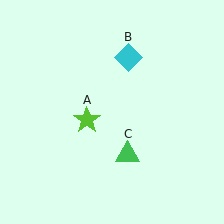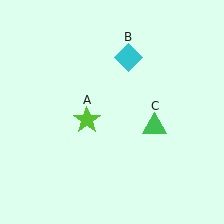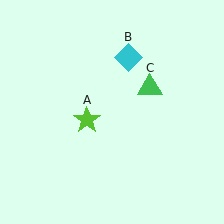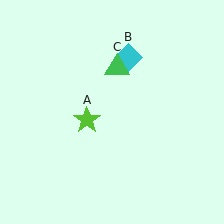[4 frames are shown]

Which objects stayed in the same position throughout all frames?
Lime star (object A) and cyan diamond (object B) remained stationary.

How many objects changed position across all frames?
1 object changed position: green triangle (object C).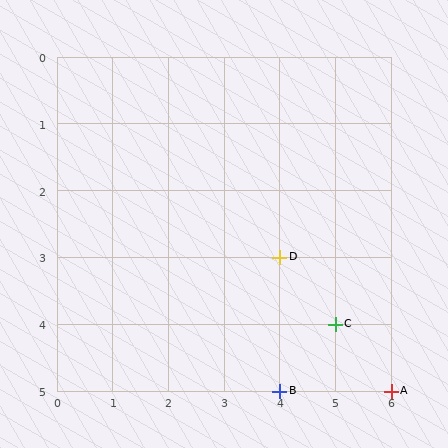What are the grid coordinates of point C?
Point C is at grid coordinates (5, 4).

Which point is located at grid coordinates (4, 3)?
Point D is at (4, 3).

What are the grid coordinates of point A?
Point A is at grid coordinates (6, 5).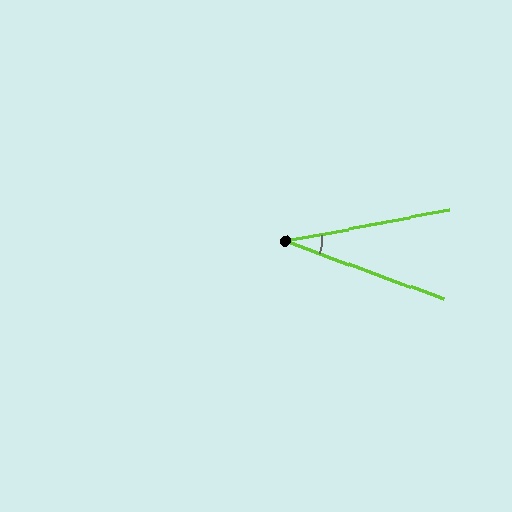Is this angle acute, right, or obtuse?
It is acute.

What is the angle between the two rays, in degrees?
Approximately 31 degrees.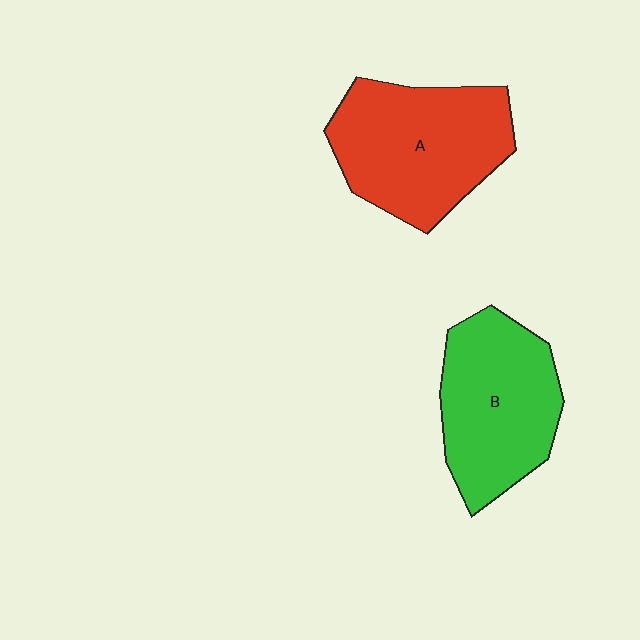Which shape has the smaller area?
Shape B (green).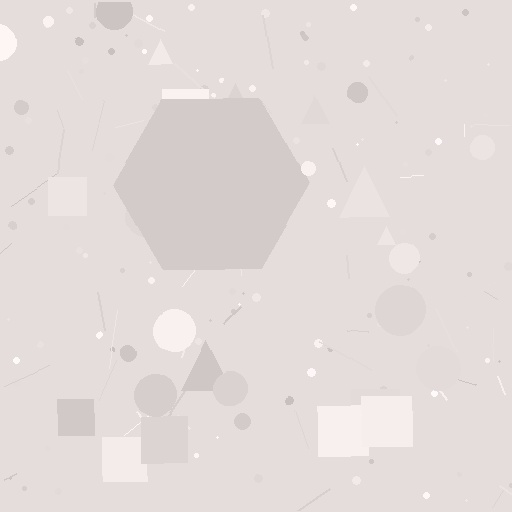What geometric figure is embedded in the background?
A hexagon is embedded in the background.